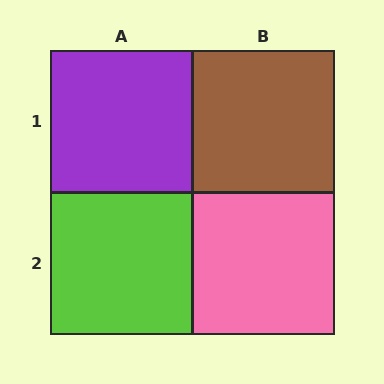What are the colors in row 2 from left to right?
Lime, pink.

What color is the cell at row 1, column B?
Brown.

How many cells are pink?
1 cell is pink.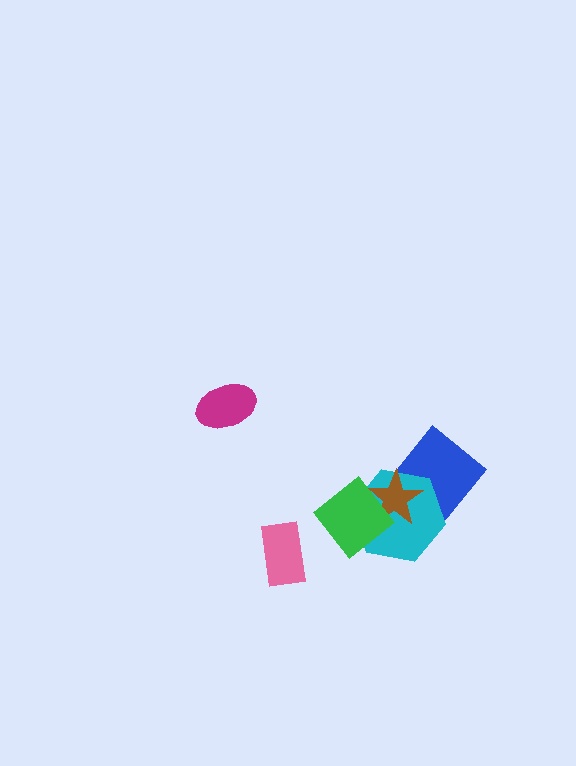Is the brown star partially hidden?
Yes, it is partially covered by another shape.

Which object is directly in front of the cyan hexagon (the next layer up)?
The brown star is directly in front of the cyan hexagon.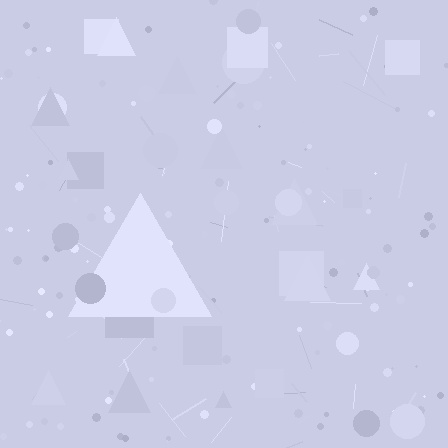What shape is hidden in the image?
A triangle is hidden in the image.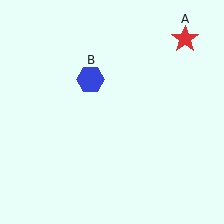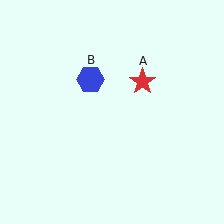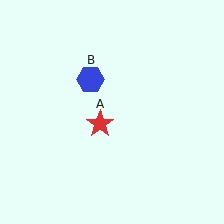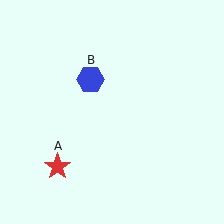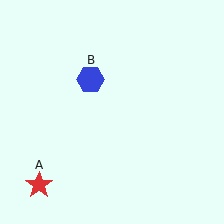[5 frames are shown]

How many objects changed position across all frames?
1 object changed position: red star (object A).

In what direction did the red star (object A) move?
The red star (object A) moved down and to the left.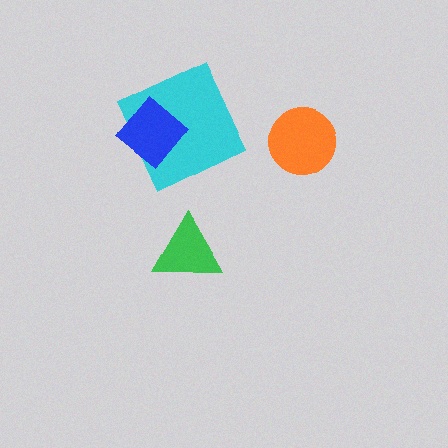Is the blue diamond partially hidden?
No, no other shape covers it.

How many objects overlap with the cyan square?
1 object overlaps with the cyan square.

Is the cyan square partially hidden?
Yes, it is partially covered by another shape.